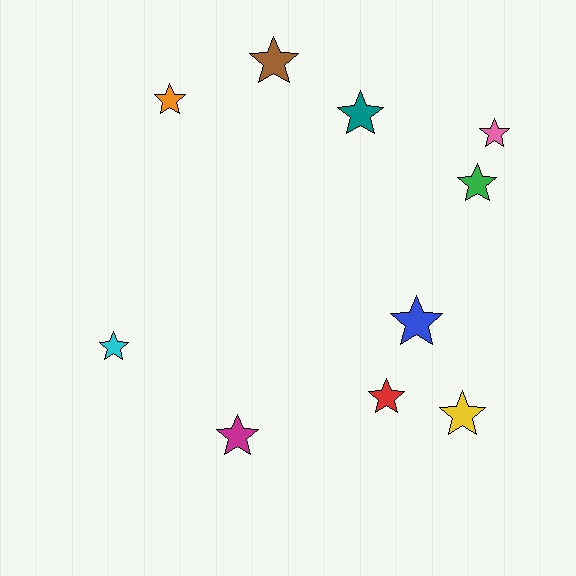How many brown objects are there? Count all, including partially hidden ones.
There is 1 brown object.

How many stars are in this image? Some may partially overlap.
There are 10 stars.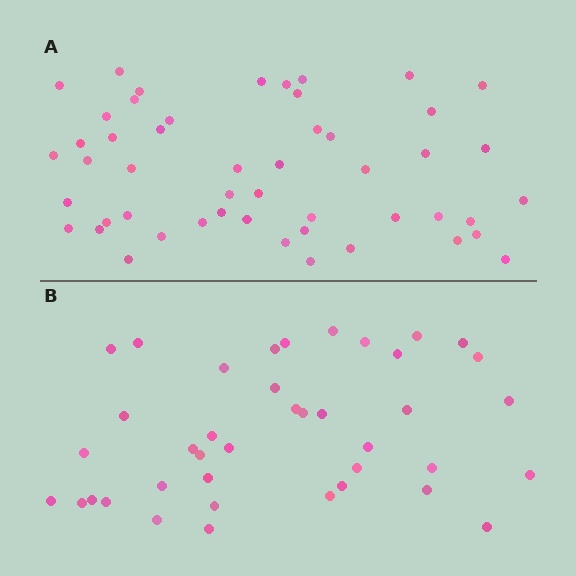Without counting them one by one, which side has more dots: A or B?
Region A (the top region) has more dots.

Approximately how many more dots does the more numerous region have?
Region A has roughly 10 or so more dots than region B.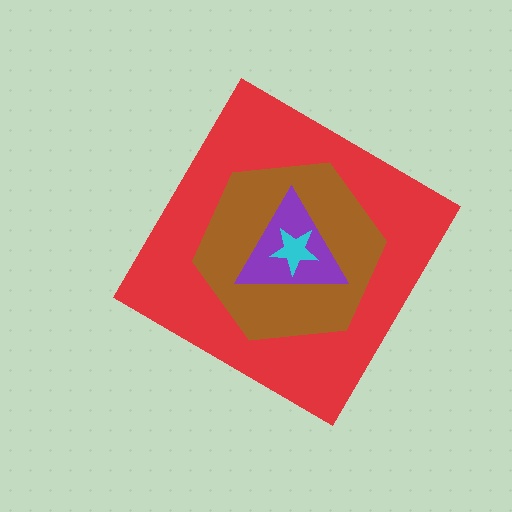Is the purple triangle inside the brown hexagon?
Yes.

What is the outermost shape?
The red diamond.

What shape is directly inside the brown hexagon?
The purple triangle.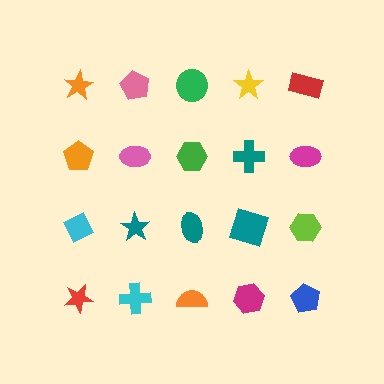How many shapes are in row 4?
5 shapes.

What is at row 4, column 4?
A magenta hexagon.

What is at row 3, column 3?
A teal ellipse.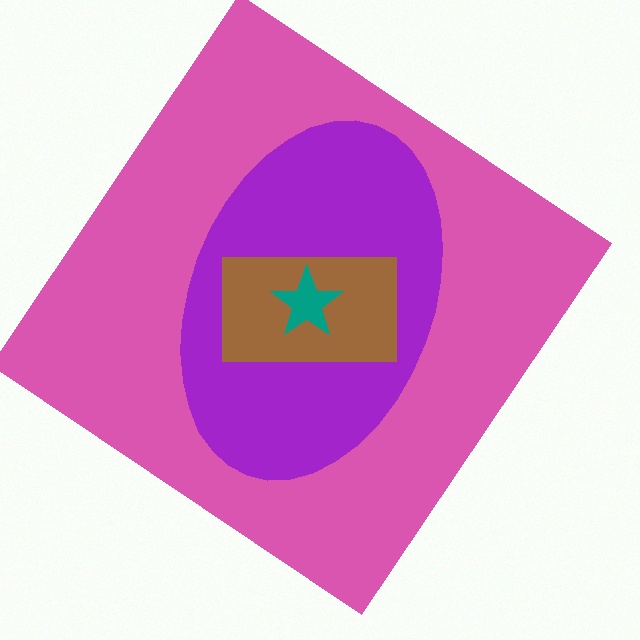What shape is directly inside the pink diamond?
The purple ellipse.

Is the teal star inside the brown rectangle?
Yes.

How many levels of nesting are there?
4.